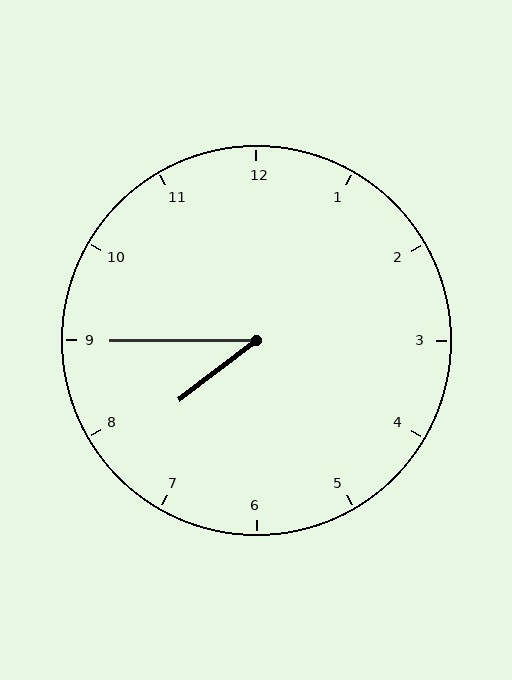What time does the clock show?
7:45.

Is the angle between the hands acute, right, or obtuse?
It is acute.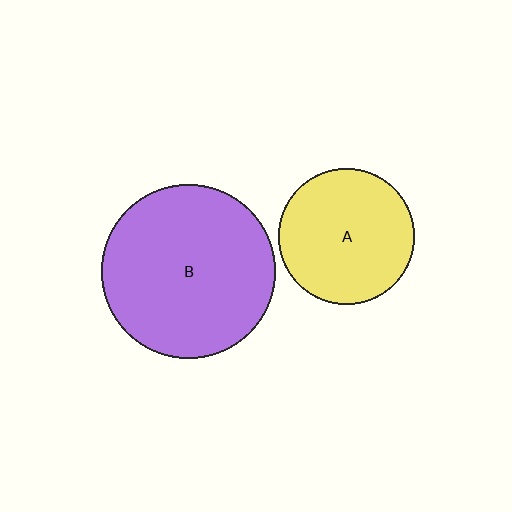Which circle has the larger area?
Circle B (purple).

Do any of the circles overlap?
No, none of the circles overlap.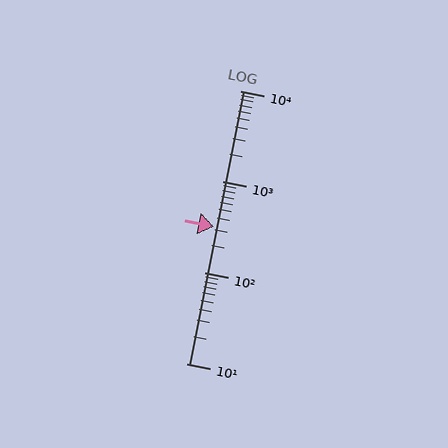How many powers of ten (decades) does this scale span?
The scale spans 3 decades, from 10 to 10000.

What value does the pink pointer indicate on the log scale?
The pointer indicates approximately 320.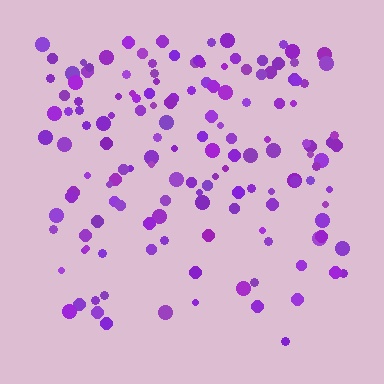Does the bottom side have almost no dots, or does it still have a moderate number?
Still a moderate number, just noticeably fewer than the top.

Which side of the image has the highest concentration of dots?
The top.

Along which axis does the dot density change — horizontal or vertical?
Vertical.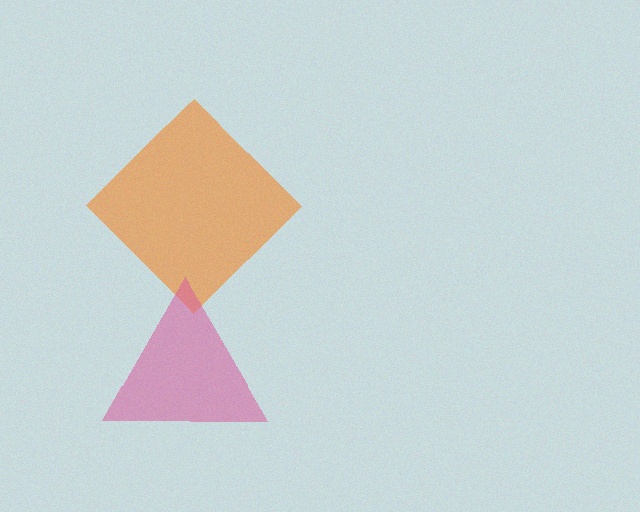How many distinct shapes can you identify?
There are 2 distinct shapes: an orange diamond, a pink triangle.